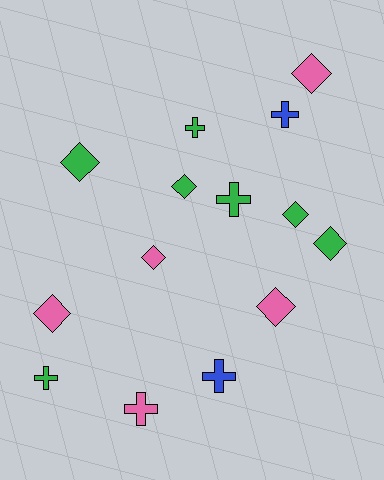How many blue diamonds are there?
There are no blue diamonds.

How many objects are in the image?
There are 14 objects.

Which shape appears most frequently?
Diamond, with 8 objects.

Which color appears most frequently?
Green, with 7 objects.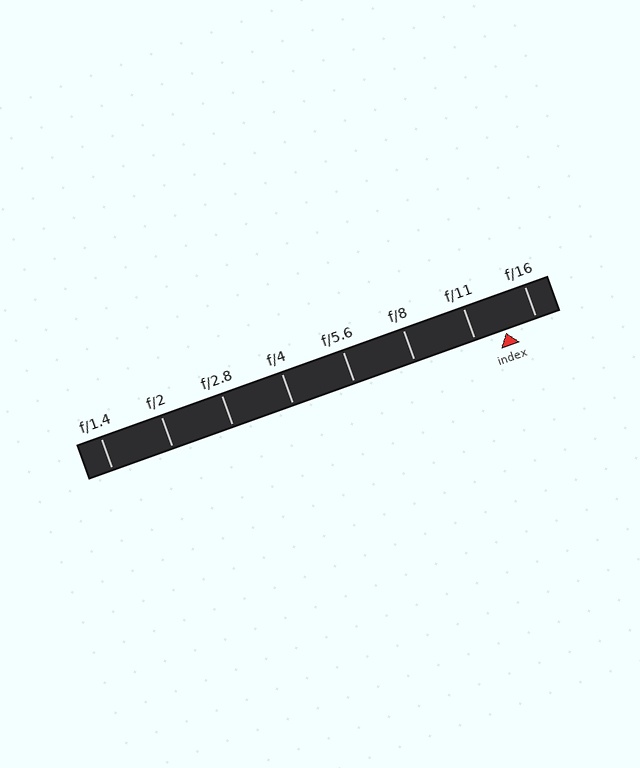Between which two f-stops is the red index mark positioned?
The index mark is between f/11 and f/16.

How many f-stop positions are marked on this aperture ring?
There are 8 f-stop positions marked.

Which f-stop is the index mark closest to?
The index mark is closest to f/11.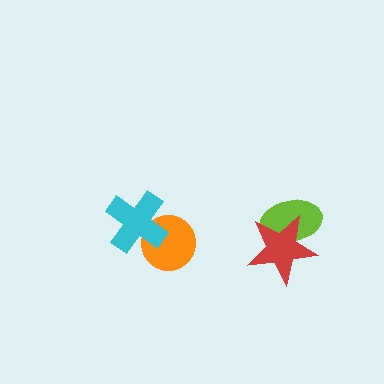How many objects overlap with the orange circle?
1 object overlaps with the orange circle.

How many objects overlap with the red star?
1 object overlaps with the red star.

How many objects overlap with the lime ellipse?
1 object overlaps with the lime ellipse.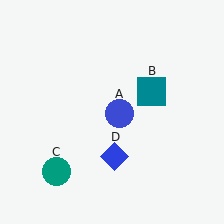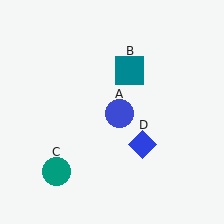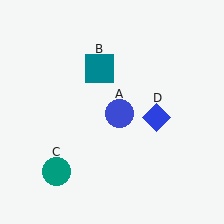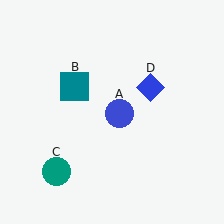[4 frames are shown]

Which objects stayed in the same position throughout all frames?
Blue circle (object A) and teal circle (object C) remained stationary.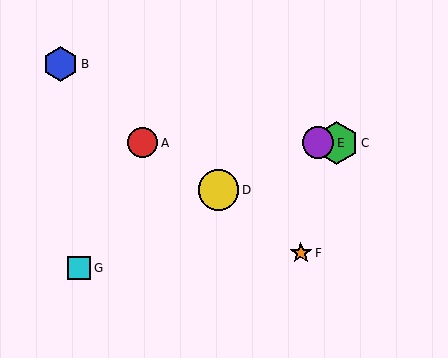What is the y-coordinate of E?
Object E is at y≈143.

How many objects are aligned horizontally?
3 objects (A, C, E) are aligned horizontally.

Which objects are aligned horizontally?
Objects A, C, E are aligned horizontally.